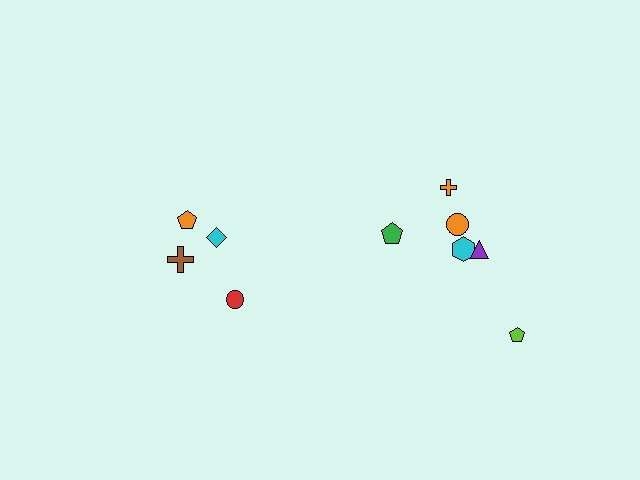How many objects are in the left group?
There are 4 objects.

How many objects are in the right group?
There are 6 objects.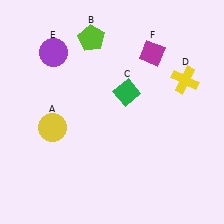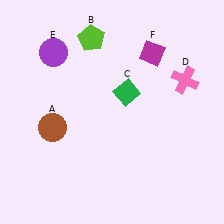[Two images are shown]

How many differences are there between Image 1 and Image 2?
There are 2 differences between the two images.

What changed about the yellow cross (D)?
In Image 1, D is yellow. In Image 2, it changed to pink.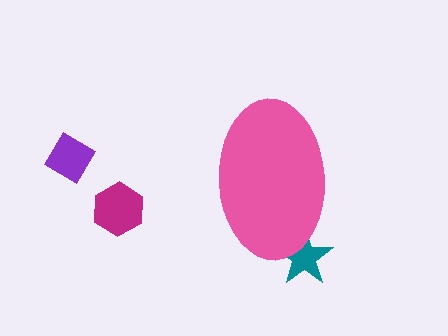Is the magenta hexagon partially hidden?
No, the magenta hexagon is fully visible.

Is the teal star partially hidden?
Yes, the teal star is partially hidden behind the pink ellipse.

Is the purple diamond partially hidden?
No, the purple diamond is fully visible.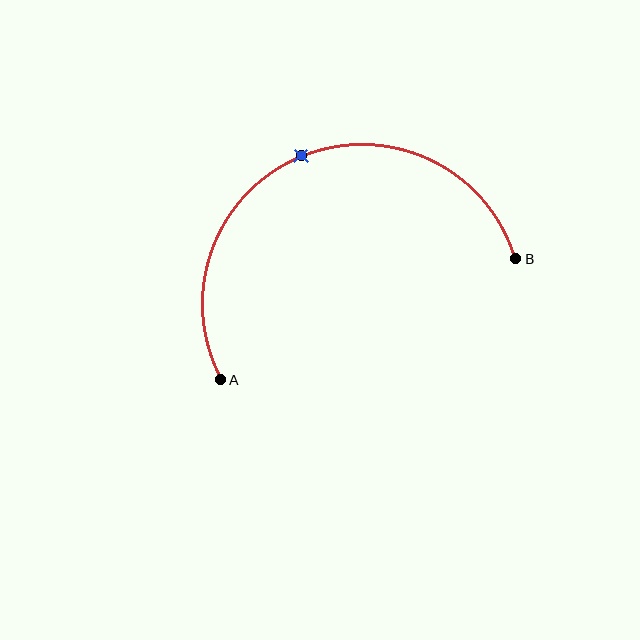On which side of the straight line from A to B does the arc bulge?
The arc bulges above the straight line connecting A and B.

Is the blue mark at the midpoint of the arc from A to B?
Yes. The blue mark lies on the arc at equal arc-length from both A and B — it is the arc midpoint.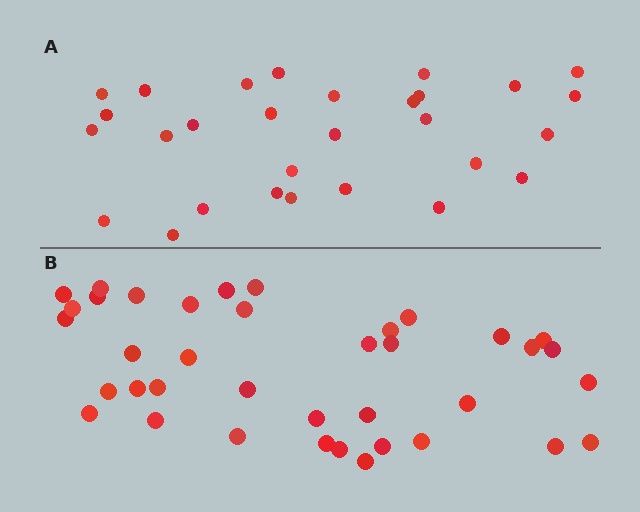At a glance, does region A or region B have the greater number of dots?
Region B (the bottom region) has more dots.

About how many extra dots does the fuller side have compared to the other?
Region B has roughly 8 or so more dots than region A.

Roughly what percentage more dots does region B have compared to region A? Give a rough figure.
About 30% more.